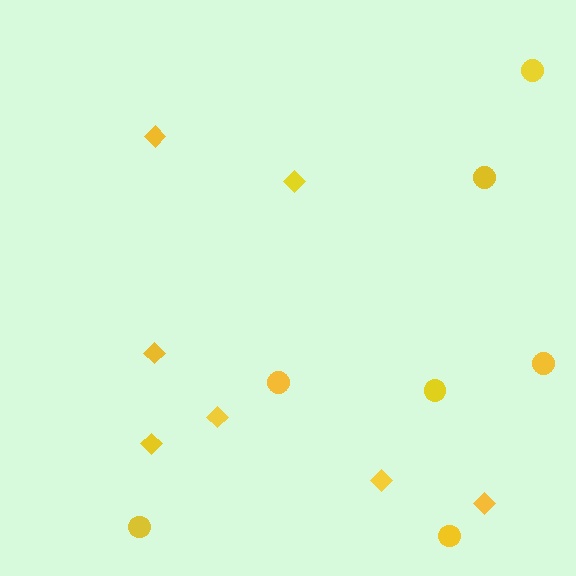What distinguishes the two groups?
There are 2 groups: one group of circles (7) and one group of diamonds (7).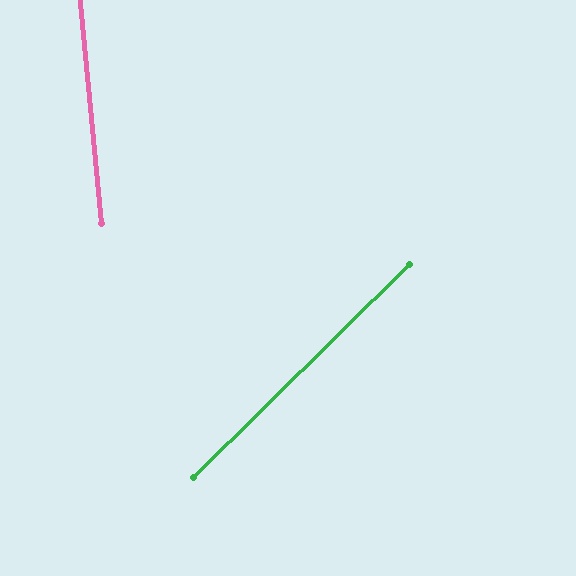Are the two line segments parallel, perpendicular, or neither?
Neither parallel nor perpendicular — they differ by about 51°.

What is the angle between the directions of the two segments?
Approximately 51 degrees.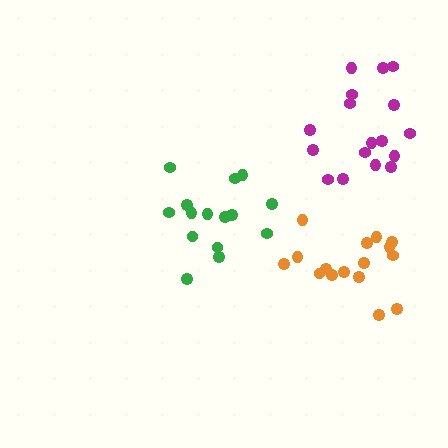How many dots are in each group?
Group 1: 16 dots, Group 2: 15 dots, Group 3: 17 dots (48 total).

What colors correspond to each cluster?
The clusters are colored: orange, green, magenta.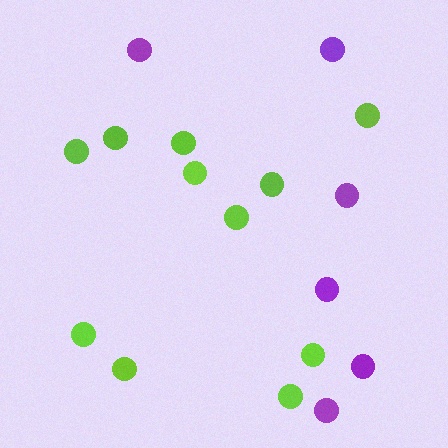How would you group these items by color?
There are 2 groups: one group of lime circles (11) and one group of purple circles (6).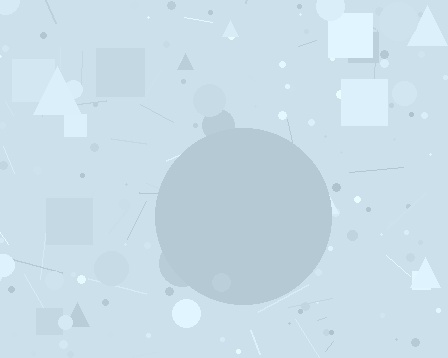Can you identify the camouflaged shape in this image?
The camouflaged shape is a circle.